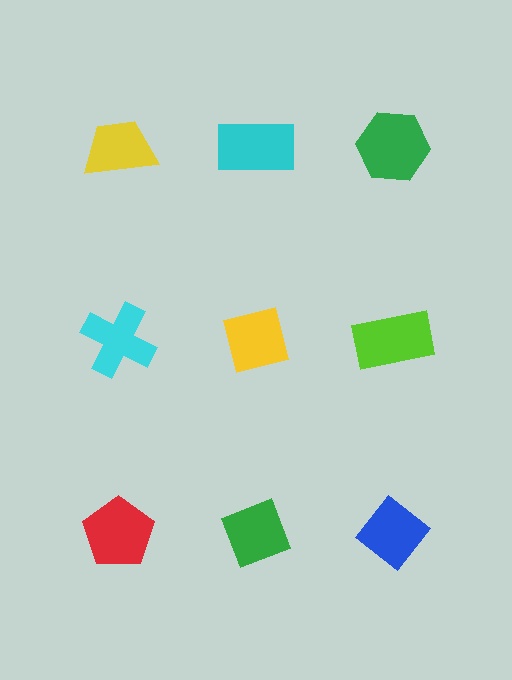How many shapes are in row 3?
3 shapes.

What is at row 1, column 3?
A green hexagon.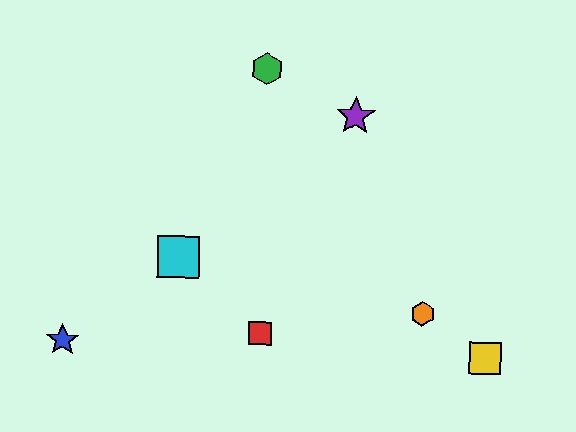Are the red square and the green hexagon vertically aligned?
Yes, both are at x≈260.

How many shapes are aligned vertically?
2 shapes (the red square, the green hexagon) are aligned vertically.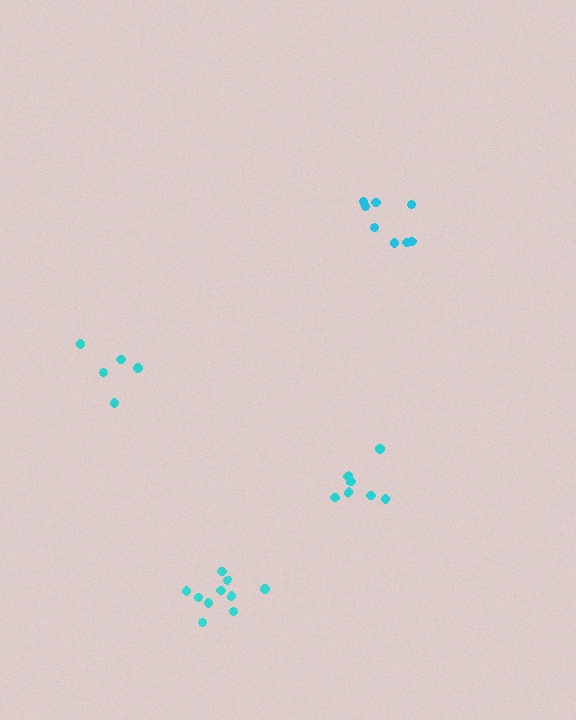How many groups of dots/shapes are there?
There are 4 groups.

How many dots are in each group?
Group 1: 7 dots, Group 2: 9 dots, Group 3: 10 dots, Group 4: 5 dots (31 total).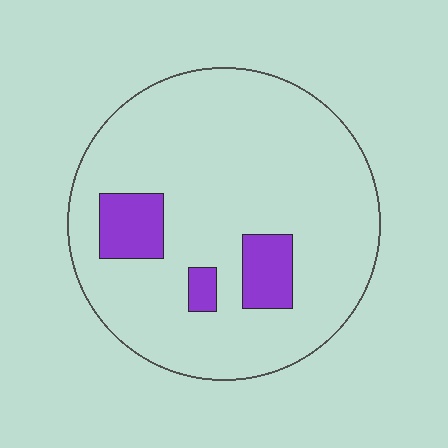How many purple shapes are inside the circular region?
3.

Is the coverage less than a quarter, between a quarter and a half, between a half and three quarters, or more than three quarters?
Less than a quarter.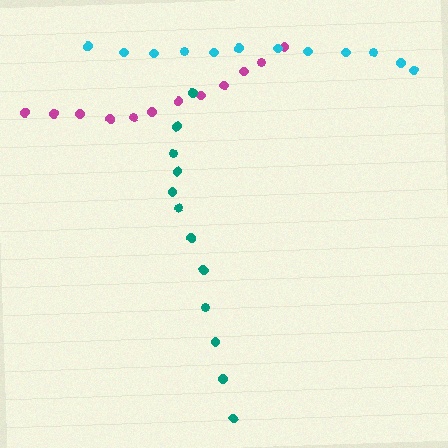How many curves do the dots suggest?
There are 3 distinct paths.